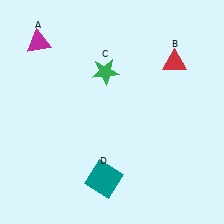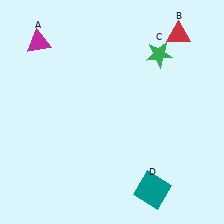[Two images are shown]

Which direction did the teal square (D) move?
The teal square (D) moved right.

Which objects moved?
The objects that moved are: the red triangle (B), the green star (C), the teal square (D).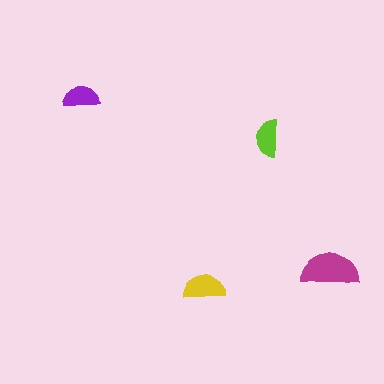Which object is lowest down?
The yellow semicircle is bottommost.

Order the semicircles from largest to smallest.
the magenta one, the yellow one, the lime one, the purple one.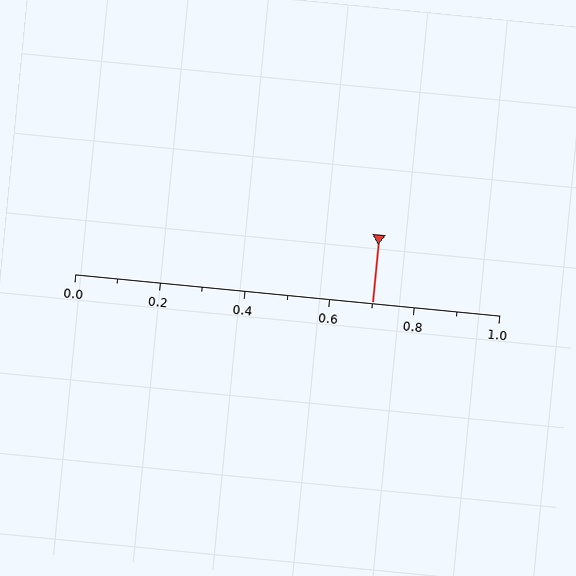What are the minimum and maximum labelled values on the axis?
The axis runs from 0.0 to 1.0.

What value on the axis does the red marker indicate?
The marker indicates approximately 0.7.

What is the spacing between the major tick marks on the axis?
The major ticks are spaced 0.2 apart.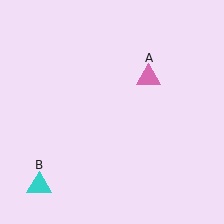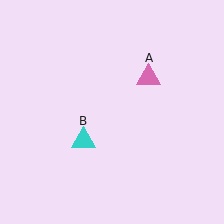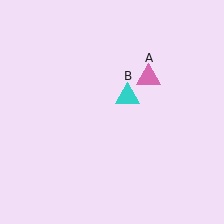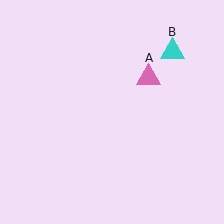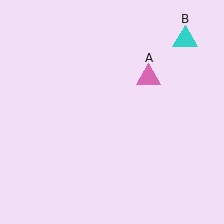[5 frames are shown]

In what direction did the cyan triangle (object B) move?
The cyan triangle (object B) moved up and to the right.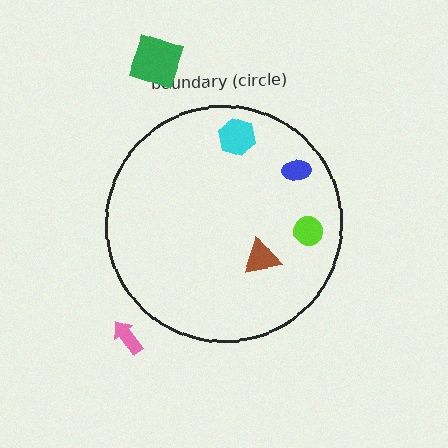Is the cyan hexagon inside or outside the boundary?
Inside.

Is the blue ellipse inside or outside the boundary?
Inside.